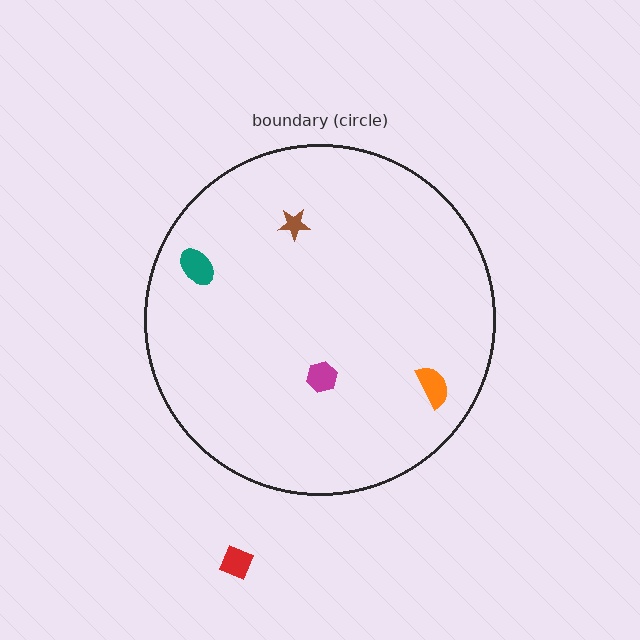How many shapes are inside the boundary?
4 inside, 1 outside.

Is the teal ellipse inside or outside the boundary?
Inside.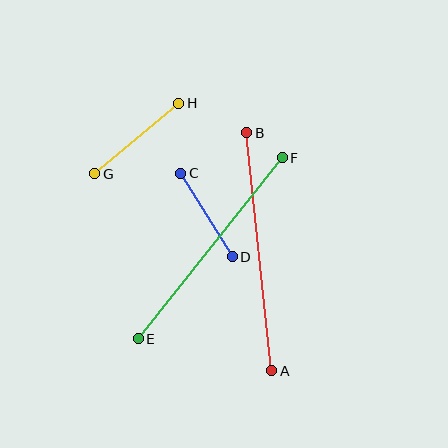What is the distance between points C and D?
The distance is approximately 98 pixels.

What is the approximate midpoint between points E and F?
The midpoint is at approximately (210, 248) pixels.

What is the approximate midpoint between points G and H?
The midpoint is at approximately (137, 138) pixels.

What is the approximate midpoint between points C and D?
The midpoint is at approximately (207, 215) pixels.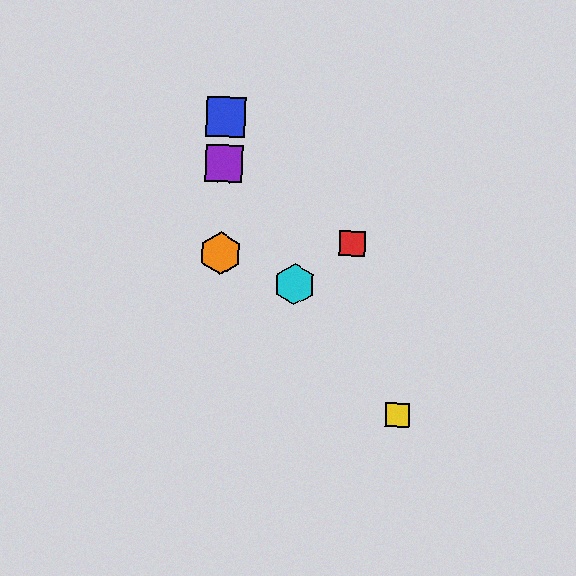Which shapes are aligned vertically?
The blue square, the green star, the purple square, the orange hexagon are aligned vertically.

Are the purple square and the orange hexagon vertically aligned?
Yes, both are at x≈224.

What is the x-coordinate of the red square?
The red square is at x≈352.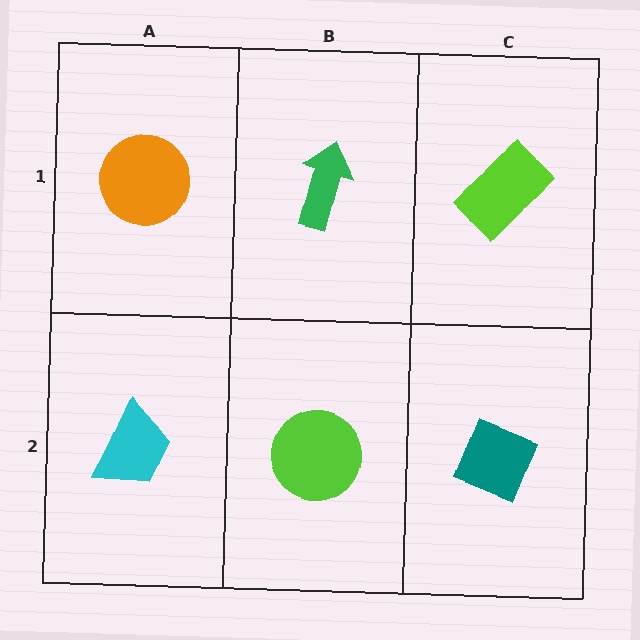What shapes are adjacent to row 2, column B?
A green arrow (row 1, column B), a cyan trapezoid (row 2, column A), a teal diamond (row 2, column C).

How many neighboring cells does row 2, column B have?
3.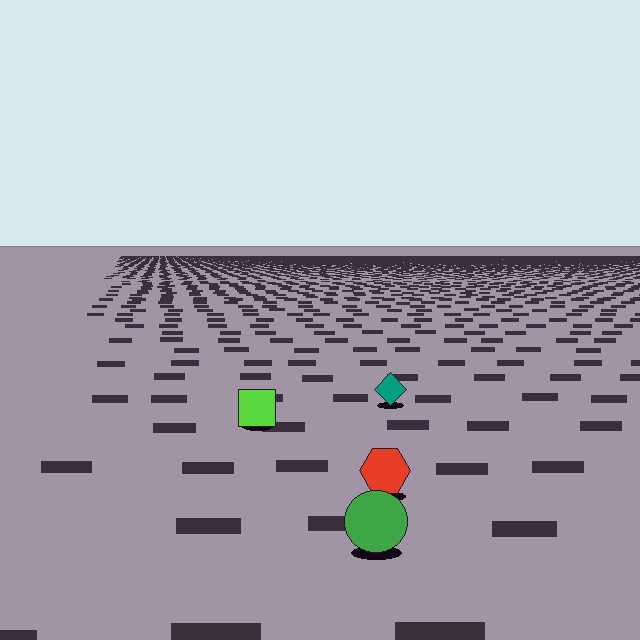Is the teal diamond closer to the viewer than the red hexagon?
No. The red hexagon is closer — you can tell from the texture gradient: the ground texture is coarser near it.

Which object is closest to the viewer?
The green circle is closest. The texture marks near it are larger and more spread out.